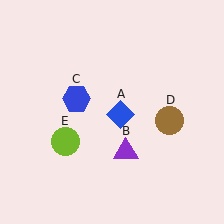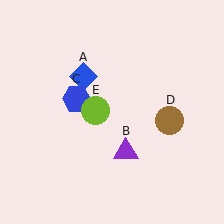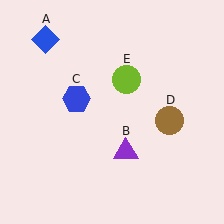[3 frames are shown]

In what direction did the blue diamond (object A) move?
The blue diamond (object A) moved up and to the left.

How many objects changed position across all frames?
2 objects changed position: blue diamond (object A), lime circle (object E).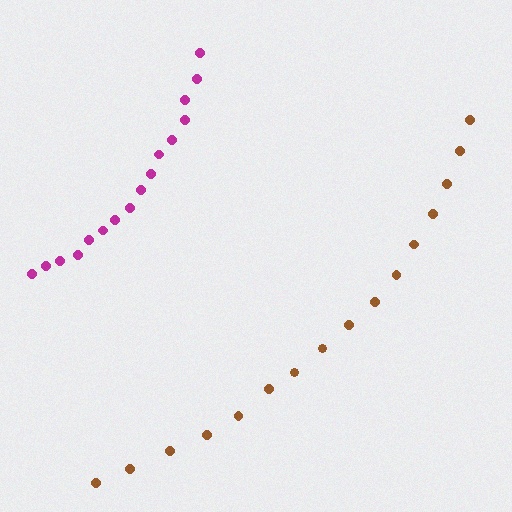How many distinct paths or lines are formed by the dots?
There are 2 distinct paths.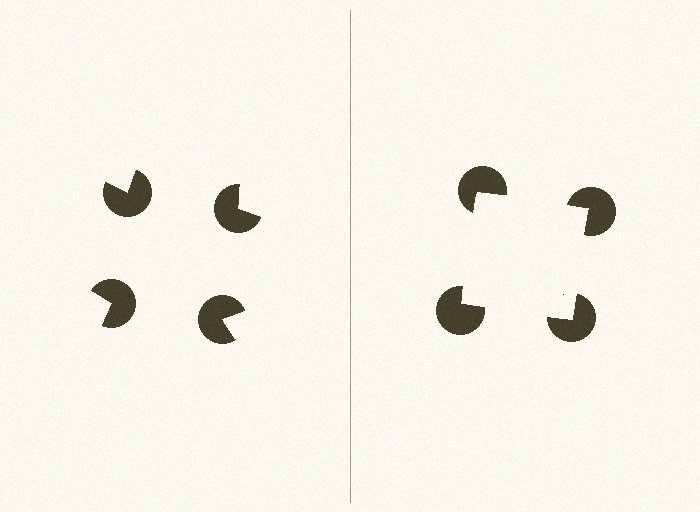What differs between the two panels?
The pac-man discs are positioned identically on both sides; only the wedge orientations differ. On the right they align to a square; on the left they are misaligned.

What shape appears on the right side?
An illusory square.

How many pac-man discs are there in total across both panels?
8 — 4 on each side.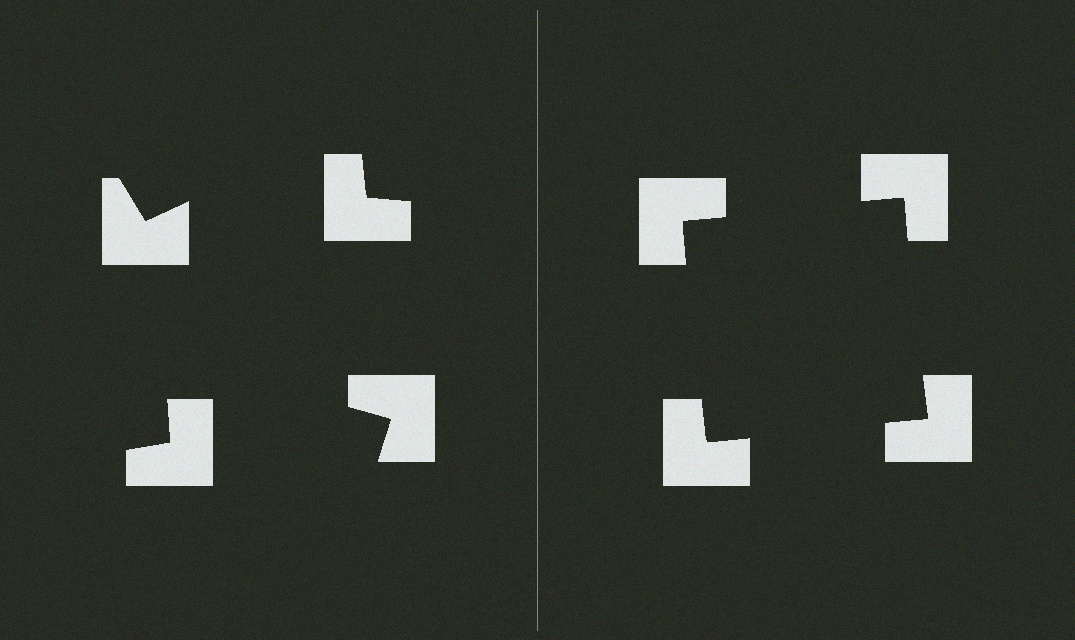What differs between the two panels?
The notched squares are positioned identically on both sides; only the wedge orientations differ. On the right they align to a square; on the left they are misaligned.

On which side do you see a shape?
An illusory square appears on the right side. On the left side the wedge cuts are rotated, so no coherent shape forms.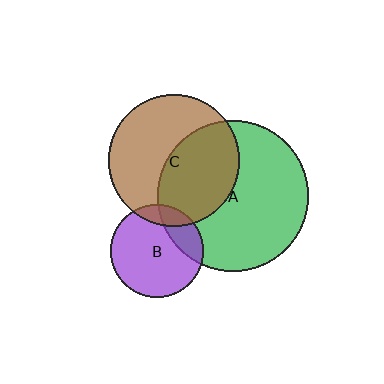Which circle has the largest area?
Circle A (green).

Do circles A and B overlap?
Yes.